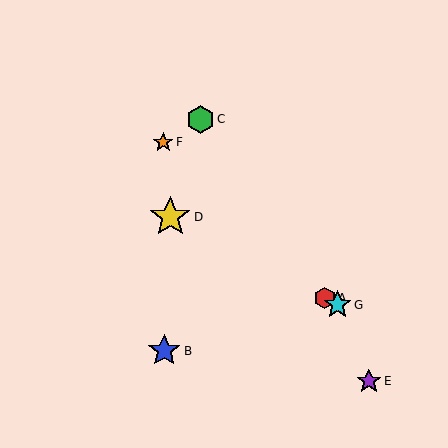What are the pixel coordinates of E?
Object E is at (369, 381).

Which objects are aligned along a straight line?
Objects A, D, G are aligned along a straight line.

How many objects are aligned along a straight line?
3 objects (A, D, G) are aligned along a straight line.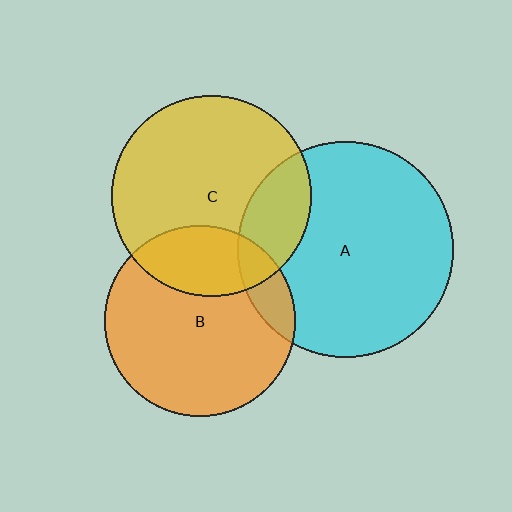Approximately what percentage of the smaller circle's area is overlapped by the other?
Approximately 25%.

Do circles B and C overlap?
Yes.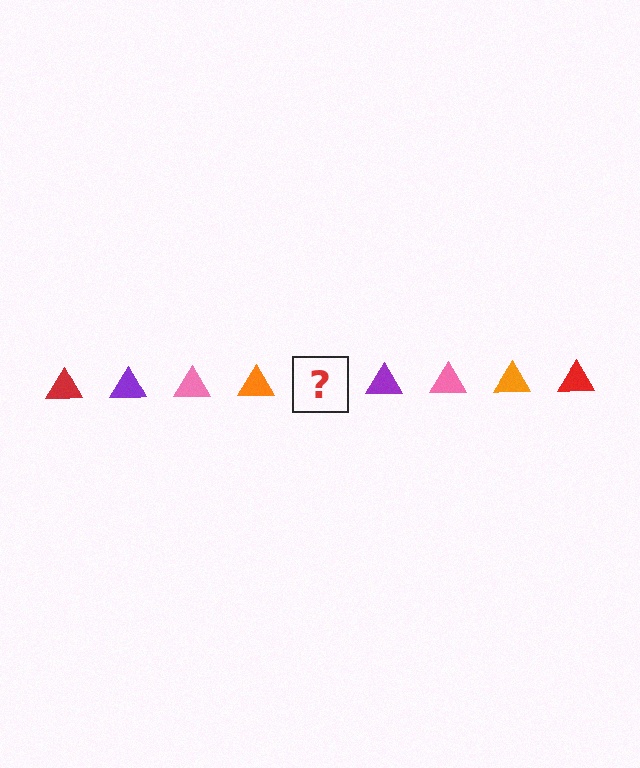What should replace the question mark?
The question mark should be replaced with a red triangle.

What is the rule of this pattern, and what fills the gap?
The rule is that the pattern cycles through red, purple, pink, orange triangles. The gap should be filled with a red triangle.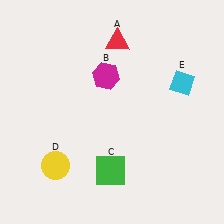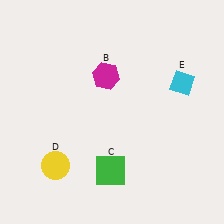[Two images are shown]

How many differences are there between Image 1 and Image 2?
There is 1 difference between the two images.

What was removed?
The red triangle (A) was removed in Image 2.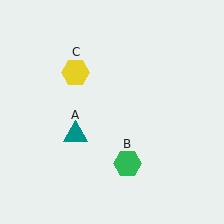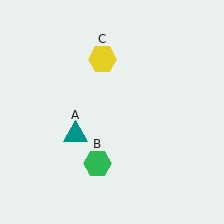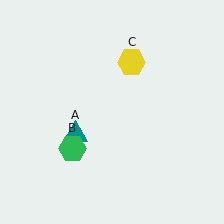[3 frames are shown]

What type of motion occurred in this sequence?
The green hexagon (object B), yellow hexagon (object C) rotated clockwise around the center of the scene.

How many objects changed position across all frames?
2 objects changed position: green hexagon (object B), yellow hexagon (object C).